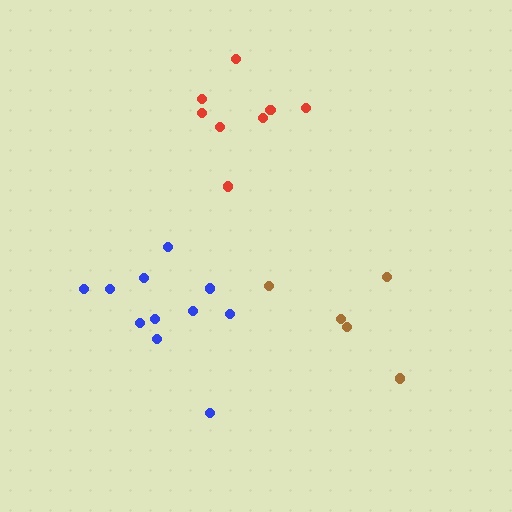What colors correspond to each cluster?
The clusters are colored: blue, red, brown.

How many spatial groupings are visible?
There are 3 spatial groupings.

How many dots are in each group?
Group 1: 11 dots, Group 2: 8 dots, Group 3: 5 dots (24 total).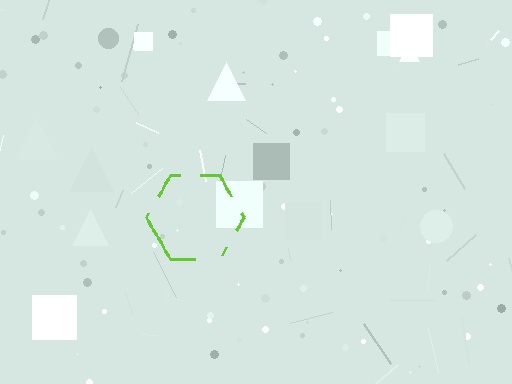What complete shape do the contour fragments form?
The contour fragments form a hexagon.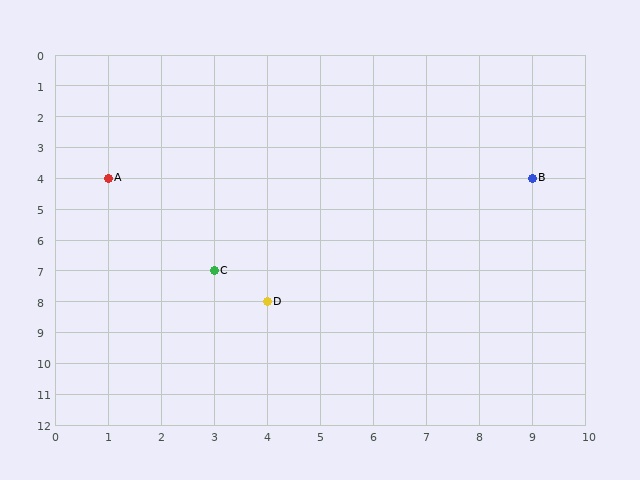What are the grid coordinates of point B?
Point B is at grid coordinates (9, 4).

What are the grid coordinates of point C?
Point C is at grid coordinates (3, 7).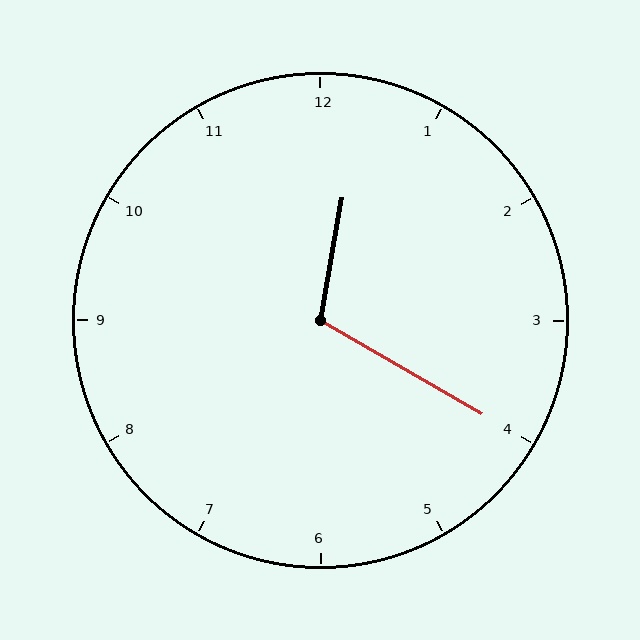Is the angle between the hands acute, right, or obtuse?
It is obtuse.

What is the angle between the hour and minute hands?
Approximately 110 degrees.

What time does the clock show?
12:20.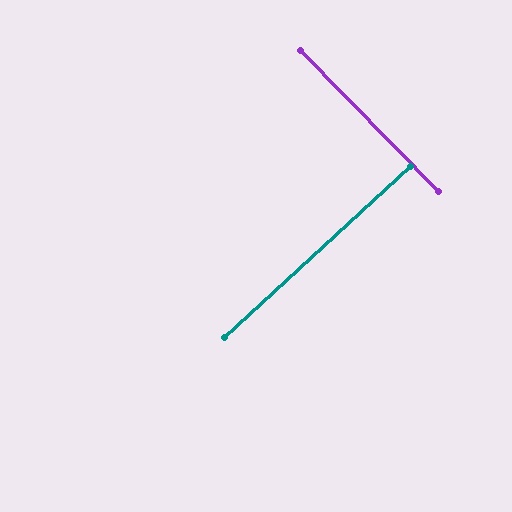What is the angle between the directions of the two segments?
Approximately 88 degrees.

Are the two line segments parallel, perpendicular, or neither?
Perpendicular — they meet at approximately 88°.